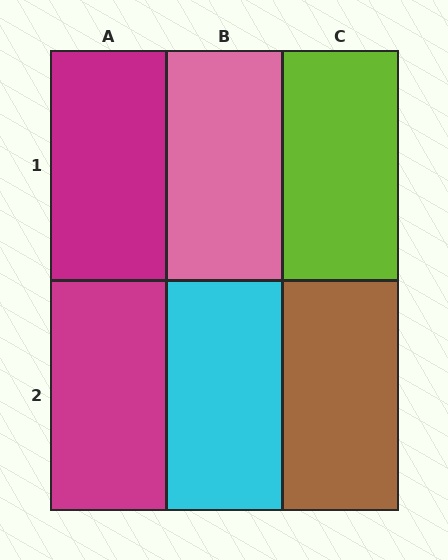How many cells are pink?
1 cell is pink.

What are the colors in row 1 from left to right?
Magenta, pink, lime.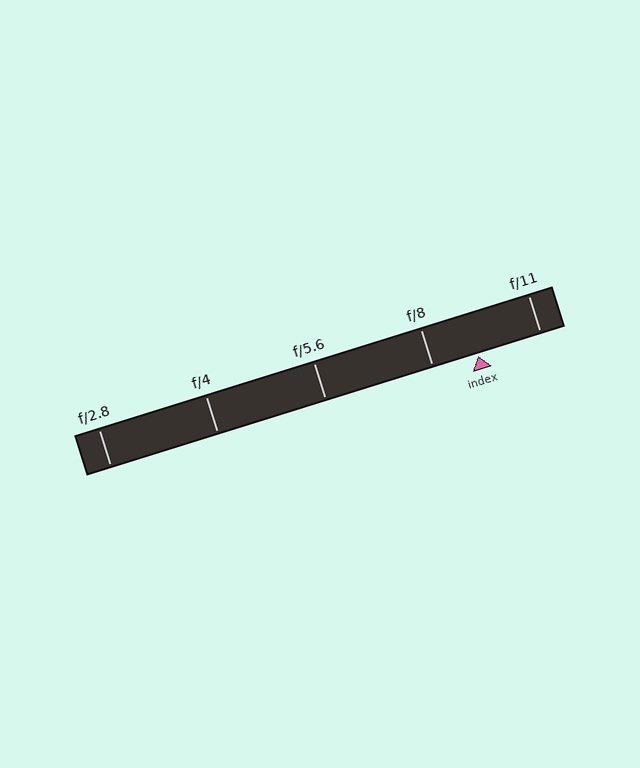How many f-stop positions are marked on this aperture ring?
There are 5 f-stop positions marked.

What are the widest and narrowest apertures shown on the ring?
The widest aperture shown is f/2.8 and the narrowest is f/11.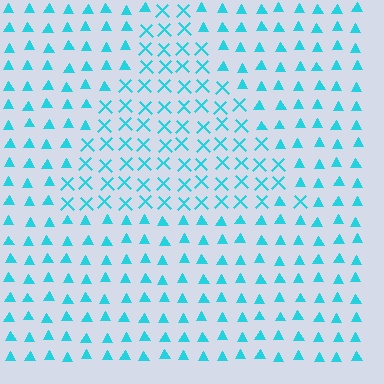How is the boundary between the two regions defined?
The boundary is defined by a change in element shape: X marks inside vs. triangles outside. All elements share the same color and spacing.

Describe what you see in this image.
The image is filled with small cyan elements arranged in a uniform grid. A triangle-shaped region contains X marks, while the surrounding area contains triangles. The boundary is defined purely by the change in element shape.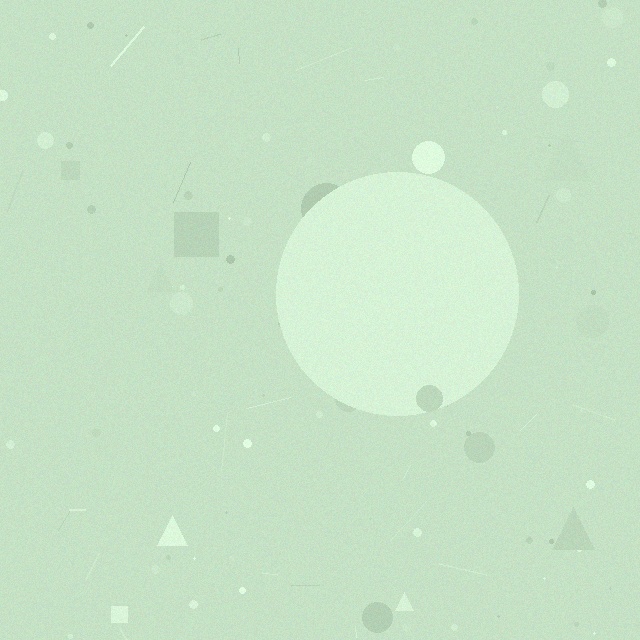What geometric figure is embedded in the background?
A circle is embedded in the background.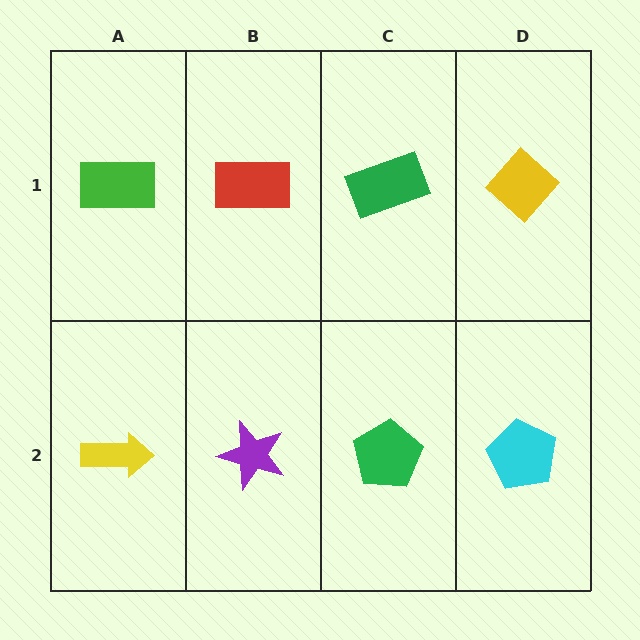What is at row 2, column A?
A yellow arrow.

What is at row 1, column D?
A yellow diamond.